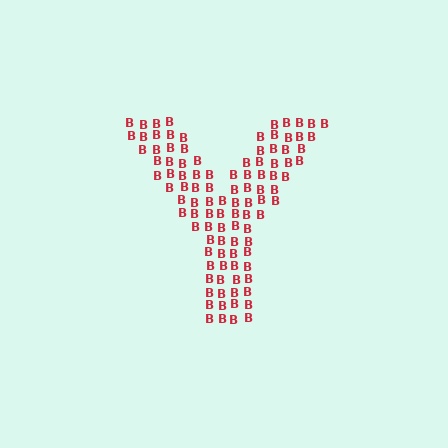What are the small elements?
The small elements are letter B's.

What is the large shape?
The large shape is the letter Y.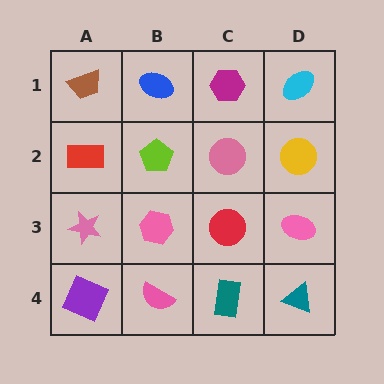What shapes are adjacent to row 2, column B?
A blue ellipse (row 1, column B), a pink hexagon (row 3, column B), a red rectangle (row 2, column A), a pink circle (row 2, column C).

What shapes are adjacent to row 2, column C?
A magenta hexagon (row 1, column C), a red circle (row 3, column C), a lime pentagon (row 2, column B), a yellow circle (row 2, column D).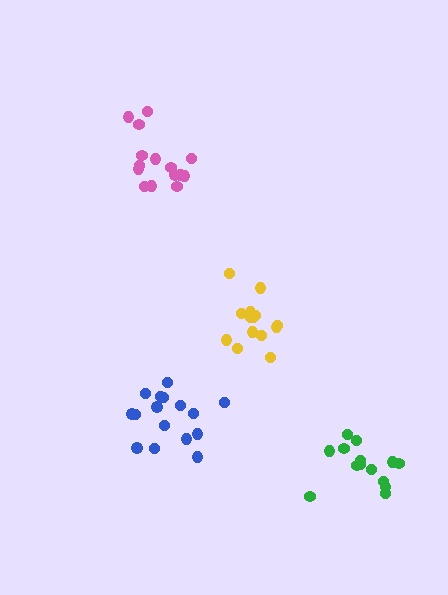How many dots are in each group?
Group 1: 14 dots, Group 2: 15 dots, Group 3: 16 dots, Group 4: 14 dots (59 total).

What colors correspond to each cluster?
The clusters are colored: yellow, pink, blue, green.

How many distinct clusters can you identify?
There are 4 distinct clusters.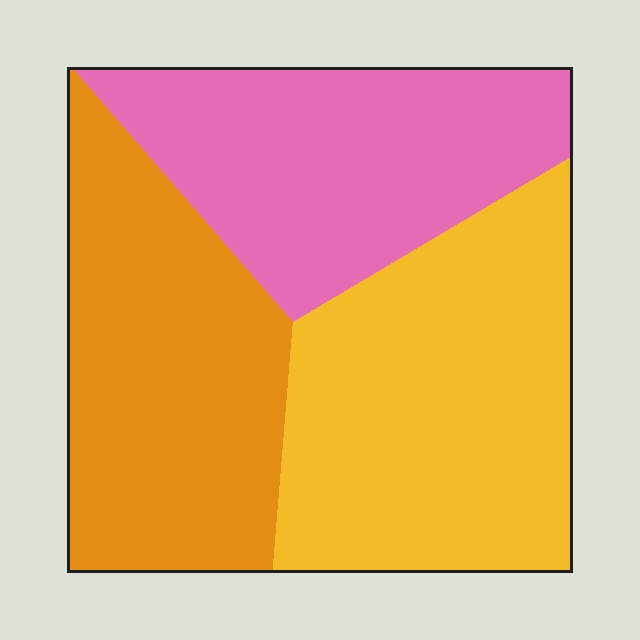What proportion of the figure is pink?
Pink covers roughly 30% of the figure.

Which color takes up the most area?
Yellow, at roughly 40%.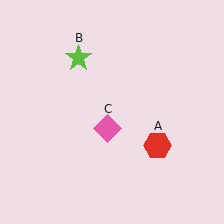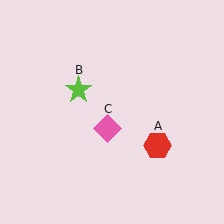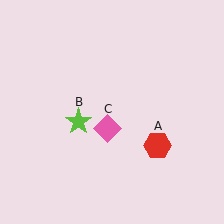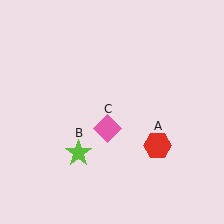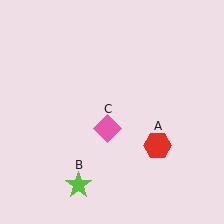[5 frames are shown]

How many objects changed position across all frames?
1 object changed position: lime star (object B).